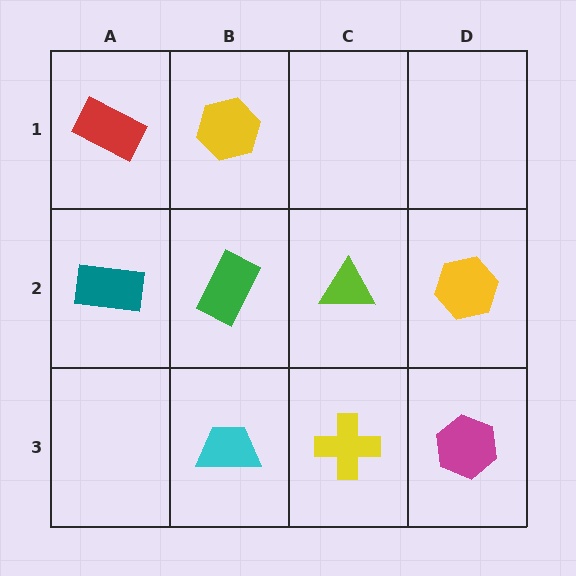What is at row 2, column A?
A teal rectangle.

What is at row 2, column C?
A lime triangle.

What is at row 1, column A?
A red rectangle.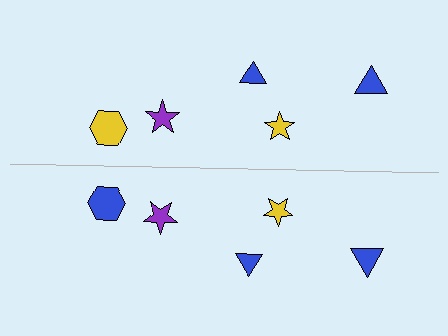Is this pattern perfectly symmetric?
No, the pattern is not perfectly symmetric. The blue hexagon on the bottom side breaks the symmetry — its mirror counterpart is yellow.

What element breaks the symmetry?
The blue hexagon on the bottom side breaks the symmetry — its mirror counterpart is yellow.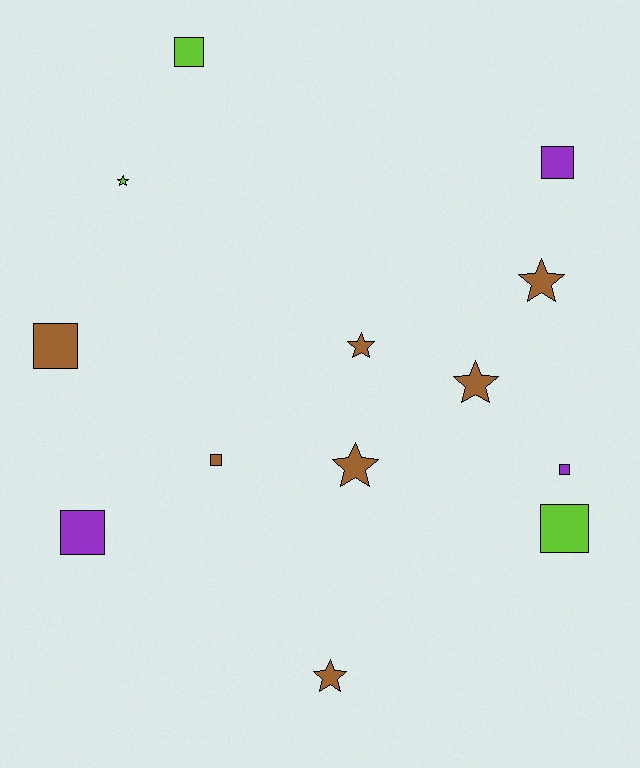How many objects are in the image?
There are 13 objects.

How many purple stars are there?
There are no purple stars.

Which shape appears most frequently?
Square, with 7 objects.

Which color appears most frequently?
Brown, with 7 objects.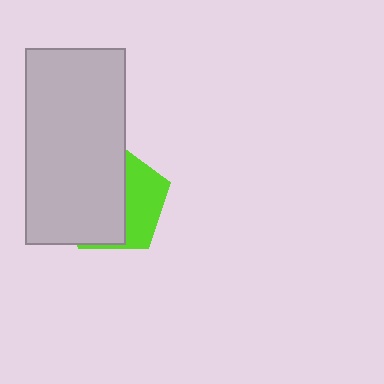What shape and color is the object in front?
The object in front is a light gray rectangle.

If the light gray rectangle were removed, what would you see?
You would see the complete lime pentagon.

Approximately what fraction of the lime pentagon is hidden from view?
Roughly 62% of the lime pentagon is hidden behind the light gray rectangle.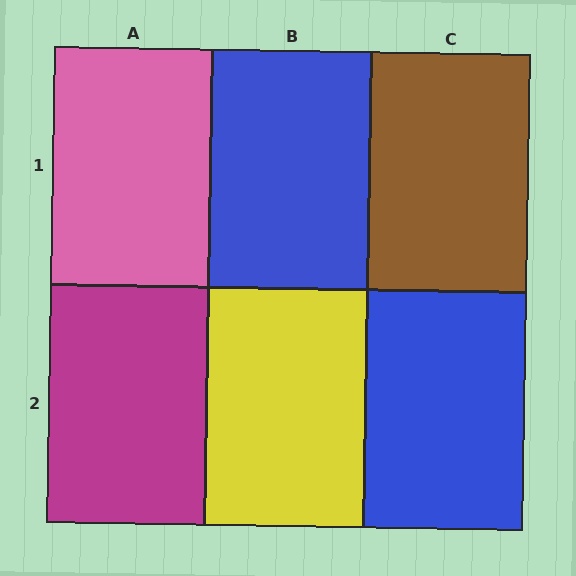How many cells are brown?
1 cell is brown.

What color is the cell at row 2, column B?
Yellow.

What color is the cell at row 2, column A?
Magenta.